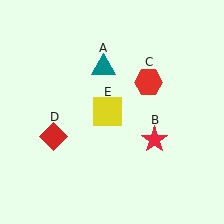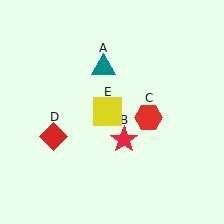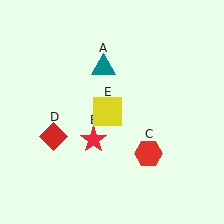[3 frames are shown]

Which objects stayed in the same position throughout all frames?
Teal triangle (object A) and red diamond (object D) and yellow square (object E) remained stationary.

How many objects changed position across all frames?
2 objects changed position: red star (object B), red hexagon (object C).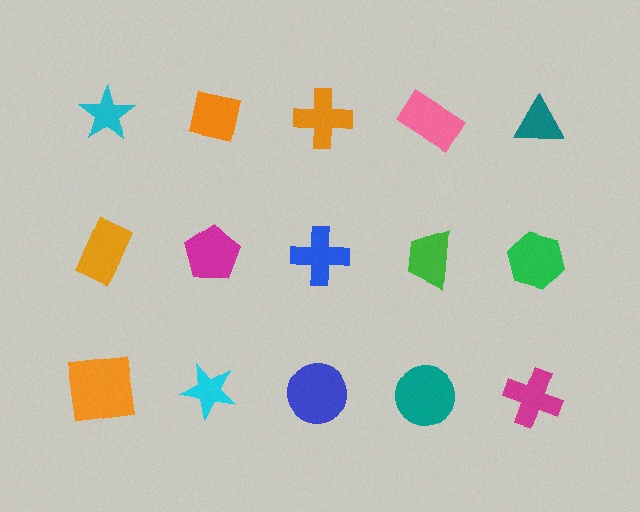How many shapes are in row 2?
5 shapes.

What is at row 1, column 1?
A cyan star.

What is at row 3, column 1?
An orange square.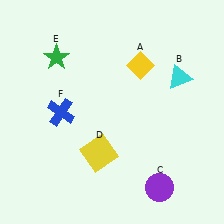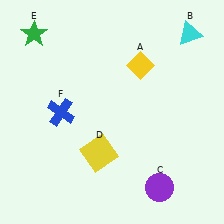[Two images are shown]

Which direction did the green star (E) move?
The green star (E) moved up.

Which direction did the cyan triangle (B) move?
The cyan triangle (B) moved up.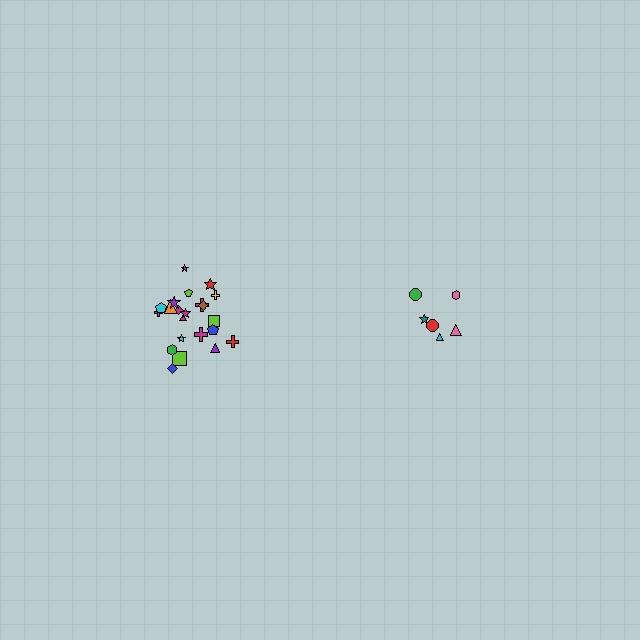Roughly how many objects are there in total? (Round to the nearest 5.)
Roughly 30 objects in total.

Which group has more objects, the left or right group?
The left group.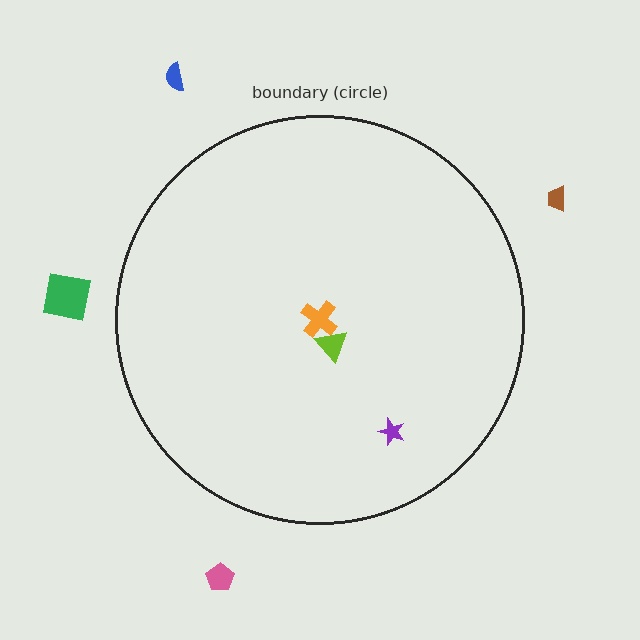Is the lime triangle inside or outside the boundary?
Inside.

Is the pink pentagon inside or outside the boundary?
Outside.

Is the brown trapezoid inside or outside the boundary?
Outside.